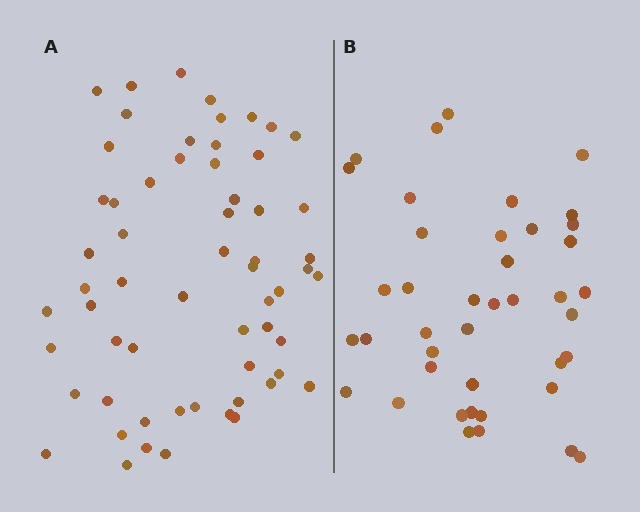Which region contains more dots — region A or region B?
Region A (the left region) has more dots.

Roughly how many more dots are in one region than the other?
Region A has approximately 20 more dots than region B.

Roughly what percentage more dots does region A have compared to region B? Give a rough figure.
About 45% more.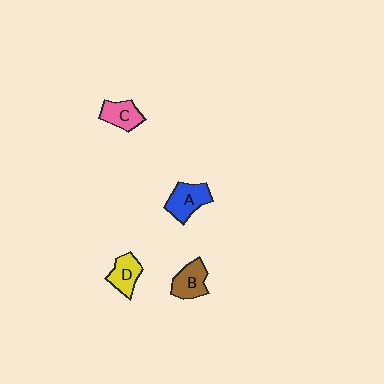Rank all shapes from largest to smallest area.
From largest to smallest: A (blue), B (brown), C (pink), D (yellow).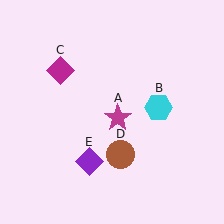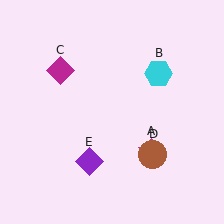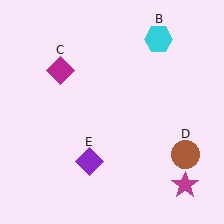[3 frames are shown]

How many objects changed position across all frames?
3 objects changed position: magenta star (object A), cyan hexagon (object B), brown circle (object D).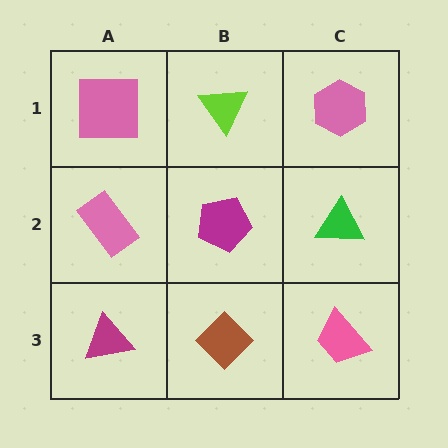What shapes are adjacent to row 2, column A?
A pink square (row 1, column A), a magenta triangle (row 3, column A), a magenta pentagon (row 2, column B).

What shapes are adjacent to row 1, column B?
A magenta pentagon (row 2, column B), a pink square (row 1, column A), a pink hexagon (row 1, column C).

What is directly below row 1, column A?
A pink rectangle.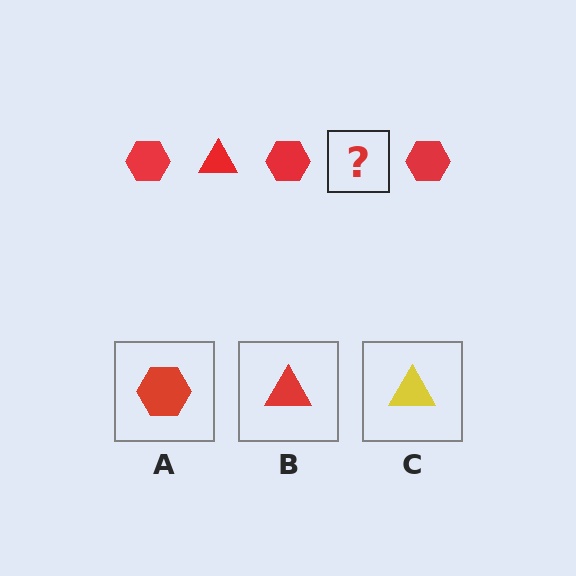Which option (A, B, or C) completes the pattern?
B.